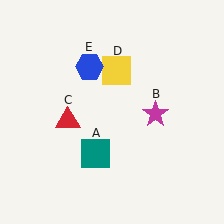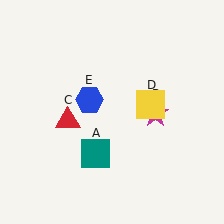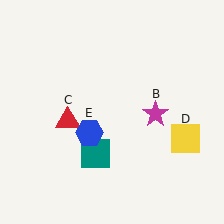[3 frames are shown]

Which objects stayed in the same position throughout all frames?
Teal square (object A) and magenta star (object B) and red triangle (object C) remained stationary.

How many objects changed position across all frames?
2 objects changed position: yellow square (object D), blue hexagon (object E).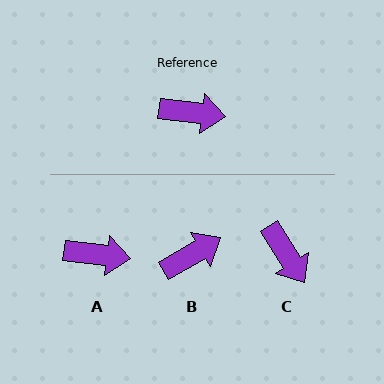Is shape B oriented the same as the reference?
No, it is off by about 38 degrees.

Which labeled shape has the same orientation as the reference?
A.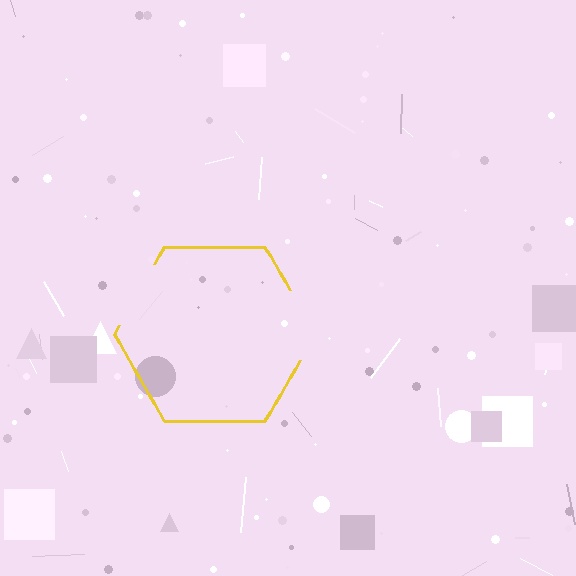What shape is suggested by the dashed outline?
The dashed outline suggests a hexagon.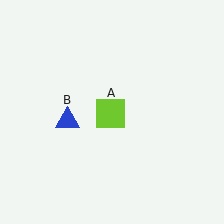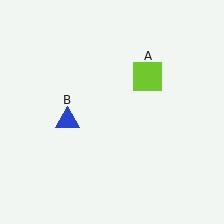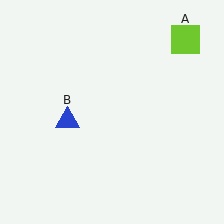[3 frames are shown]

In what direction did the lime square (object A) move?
The lime square (object A) moved up and to the right.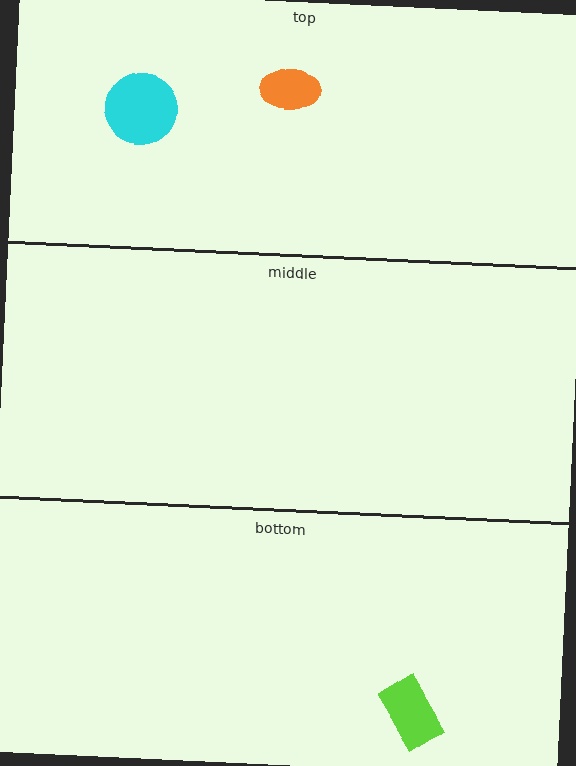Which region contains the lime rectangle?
The bottom region.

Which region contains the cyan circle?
The top region.